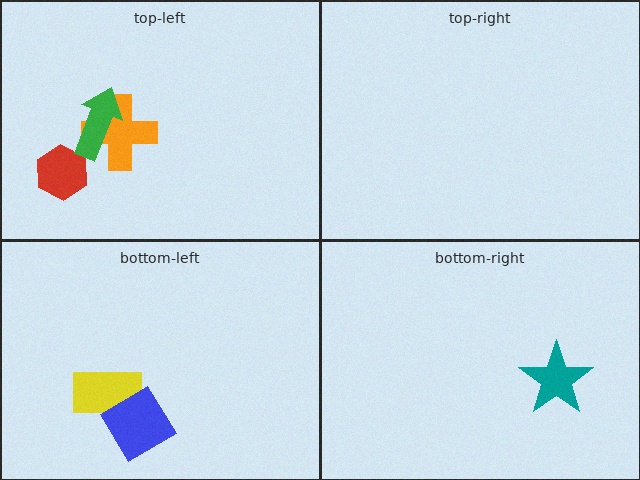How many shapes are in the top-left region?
3.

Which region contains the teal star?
The bottom-right region.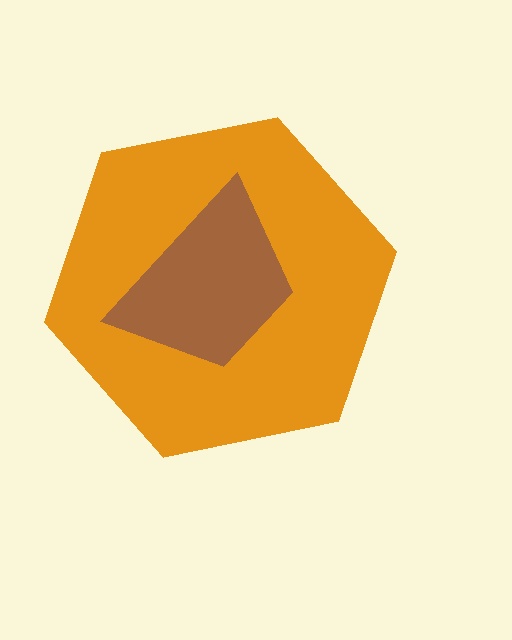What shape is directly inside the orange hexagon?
The brown trapezoid.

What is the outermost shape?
The orange hexagon.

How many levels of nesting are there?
2.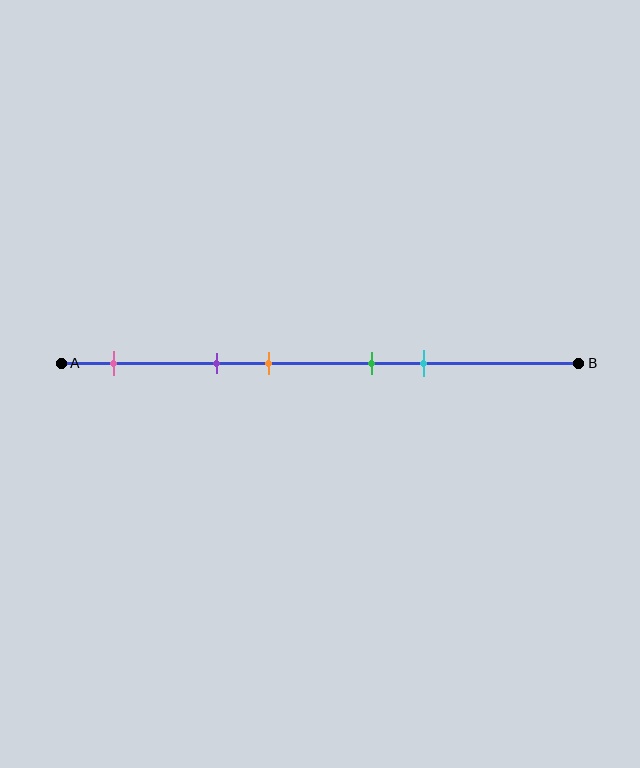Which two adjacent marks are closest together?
The green and cyan marks are the closest adjacent pair.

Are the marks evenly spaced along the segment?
No, the marks are not evenly spaced.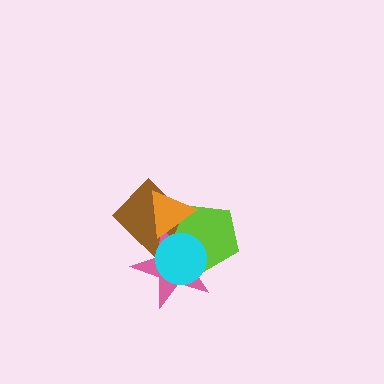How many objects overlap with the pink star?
4 objects overlap with the pink star.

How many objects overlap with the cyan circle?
4 objects overlap with the cyan circle.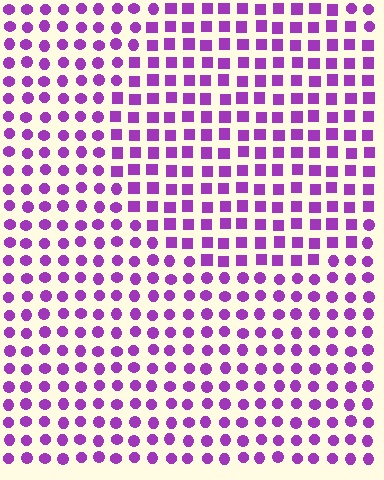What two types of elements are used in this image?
The image uses squares inside the circle region and circles outside it.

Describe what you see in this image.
The image is filled with small purple elements arranged in a uniform grid. A circle-shaped region contains squares, while the surrounding area contains circles. The boundary is defined purely by the change in element shape.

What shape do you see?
I see a circle.